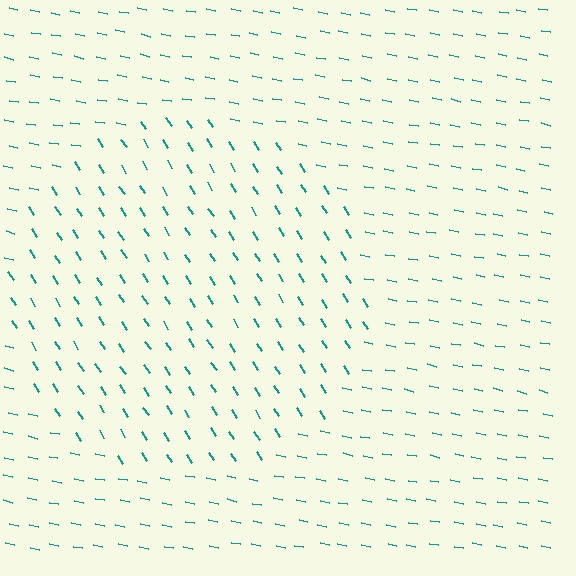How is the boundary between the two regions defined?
The boundary is defined purely by a change in line orientation (approximately 45 degrees difference). All lines are the same color and thickness.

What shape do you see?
I see a circle.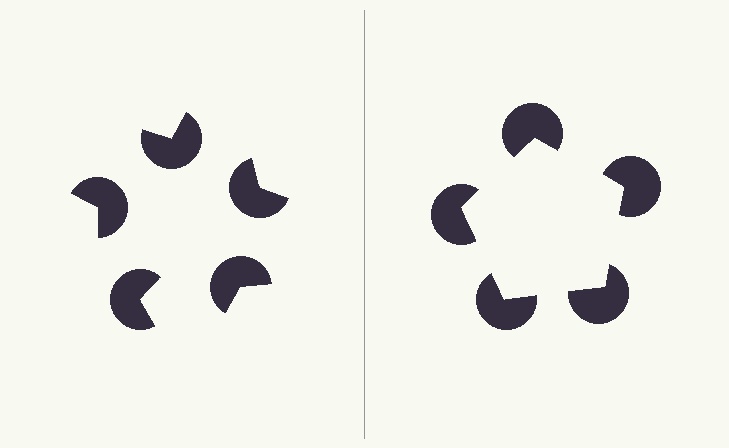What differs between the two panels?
The pac-man discs are positioned identically on both sides; only the wedge orientations differ. On the right they align to a pentagon; on the left they are misaligned.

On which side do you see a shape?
An illusory pentagon appears on the right side. On the left side the wedge cuts are rotated, so no coherent shape forms.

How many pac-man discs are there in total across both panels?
10 — 5 on each side.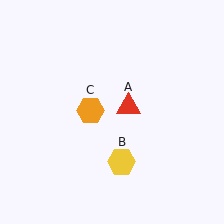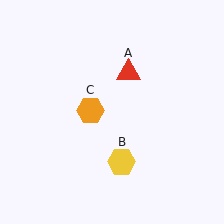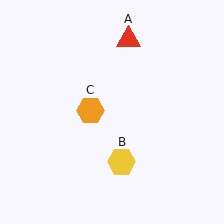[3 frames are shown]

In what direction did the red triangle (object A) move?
The red triangle (object A) moved up.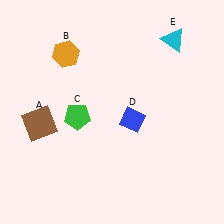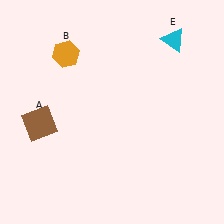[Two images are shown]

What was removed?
The green pentagon (C), the blue diamond (D) were removed in Image 2.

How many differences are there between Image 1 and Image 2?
There are 2 differences between the two images.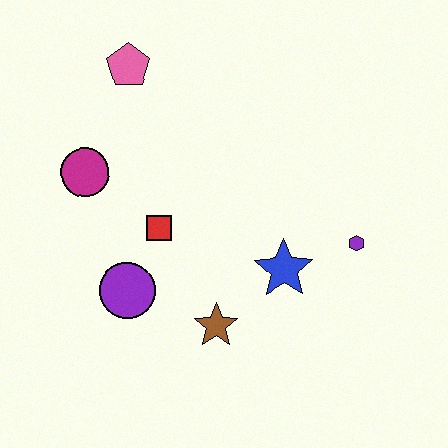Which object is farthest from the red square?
The purple hexagon is farthest from the red square.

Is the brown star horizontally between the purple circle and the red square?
No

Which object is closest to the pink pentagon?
The magenta circle is closest to the pink pentagon.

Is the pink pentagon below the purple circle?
No